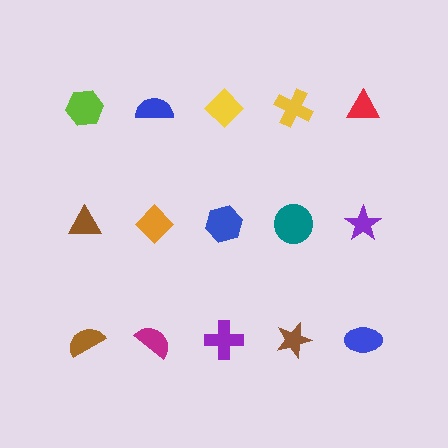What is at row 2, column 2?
An orange diamond.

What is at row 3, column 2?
A magenta semicircle.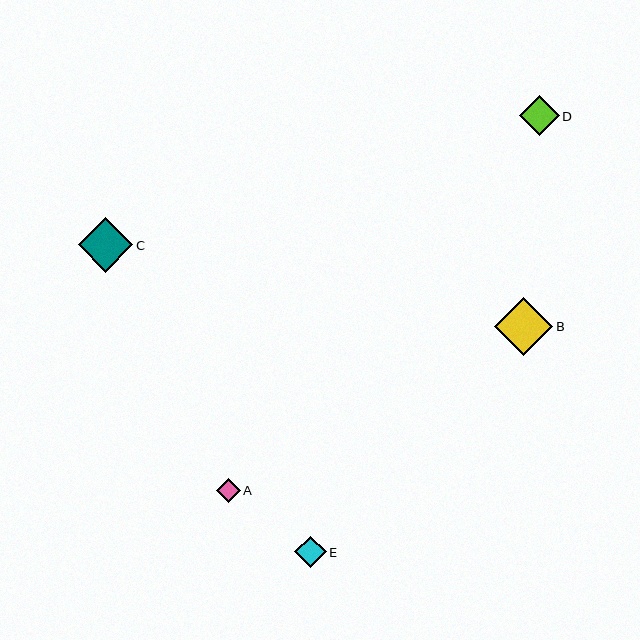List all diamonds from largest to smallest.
From largest to smallest: B, C, D, E, A.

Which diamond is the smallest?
Diamond A is the smallest with a size of approximately 24 pixels.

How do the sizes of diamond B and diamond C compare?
Diamond B and diamond C are approximately the same size.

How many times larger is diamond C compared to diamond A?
Diamond C is approximately 2.3 times the size of diamond A.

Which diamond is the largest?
Diamond B is the largest with a size of approximately 58 pixels.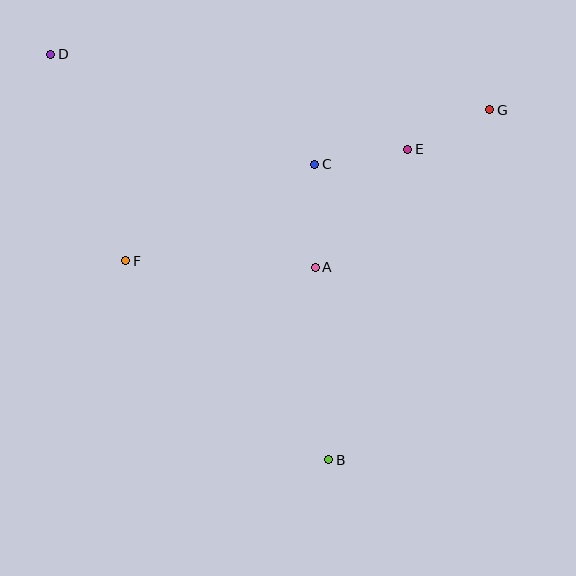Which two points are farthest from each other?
Points B and D are farthest from each other.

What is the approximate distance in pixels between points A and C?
The distance between A and C is approximately 103 pixels.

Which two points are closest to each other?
Points E and G are closest to each other.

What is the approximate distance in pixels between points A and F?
The distance between A and F is approximately 190 pixels.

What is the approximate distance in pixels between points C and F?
The distance between C and F is approximately 212 pixels.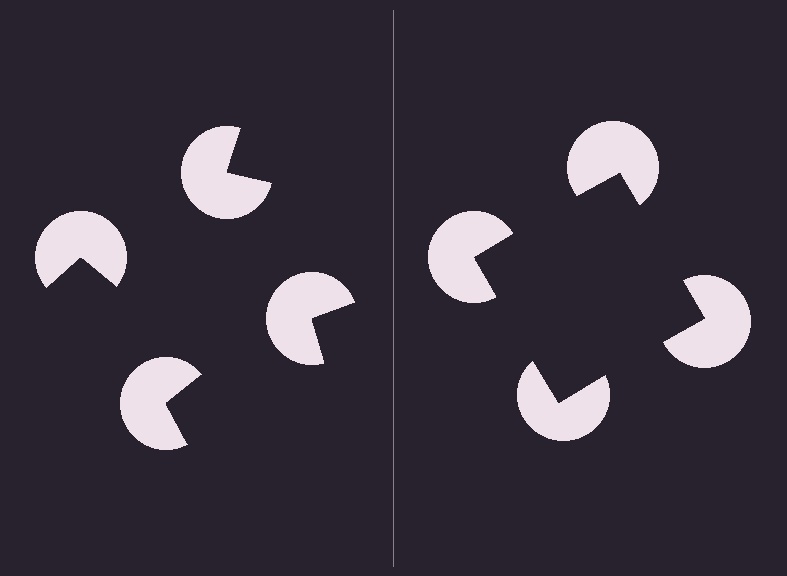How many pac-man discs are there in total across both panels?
8 — 4 on each side.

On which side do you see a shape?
An illusory square appears on the right side. On the left side the wedge cuts are rotated, so no coherent shape forms.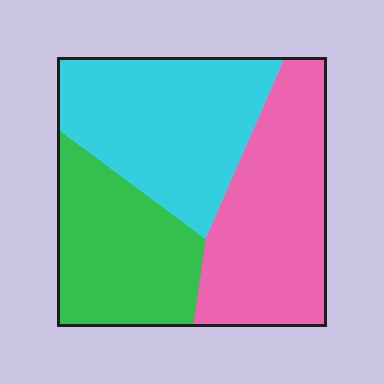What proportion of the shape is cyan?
Cyan takes up about three eighths (3/8) of the shape.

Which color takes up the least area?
Green, at roughly 30%.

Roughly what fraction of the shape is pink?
Pink takes up about three eighths (3/8) of the shape.